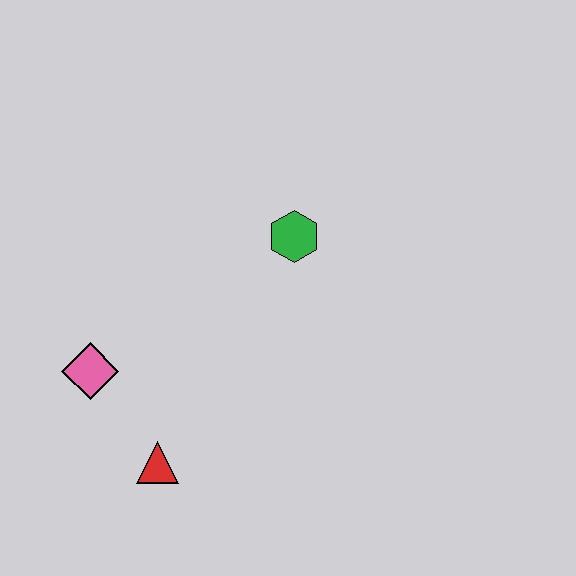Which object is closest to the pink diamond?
The red triangle is closest to the pink diamond.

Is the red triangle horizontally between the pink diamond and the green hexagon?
Yes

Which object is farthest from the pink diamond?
The green hexagon is farthest from the pink diamond.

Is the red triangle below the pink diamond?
Yes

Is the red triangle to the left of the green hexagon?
Yes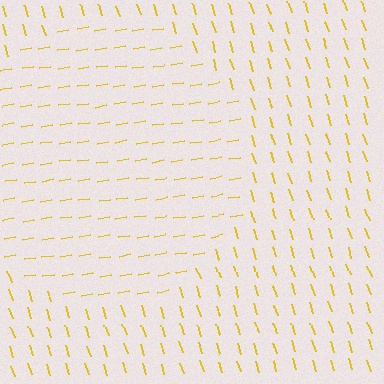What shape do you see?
I see a circle.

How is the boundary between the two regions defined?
The boundary is defined purely by a change in line orientation (approximately 82 degrees difference). All lines are the same color and thickness.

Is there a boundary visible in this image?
Yes, there is a texture boundary formed by a change in line orientation.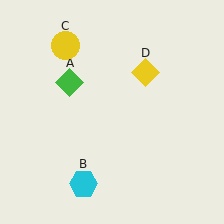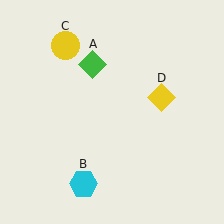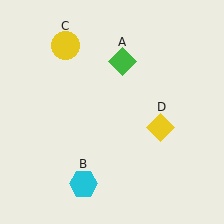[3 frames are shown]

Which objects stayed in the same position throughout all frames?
Cyan hexagon (object B) and yellow circle (object C) remained stationary.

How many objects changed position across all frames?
2 objects changed position: green diamond (object A), yellow diamond (object D).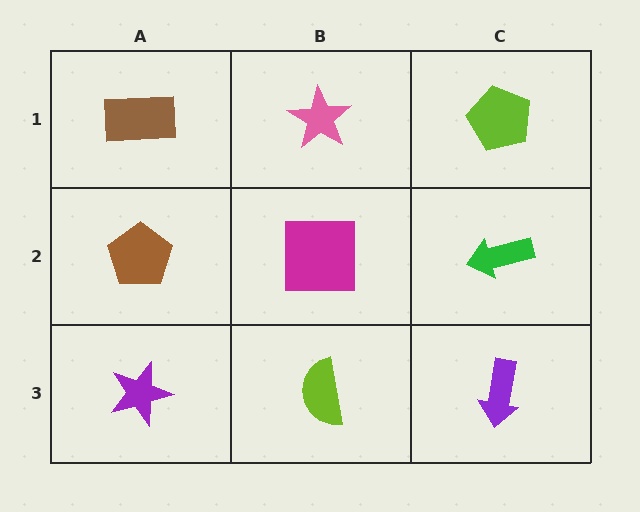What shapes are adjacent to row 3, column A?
A brown pentagon (row 2, column A), a lime semicircle (row 3, column B).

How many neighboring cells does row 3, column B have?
3.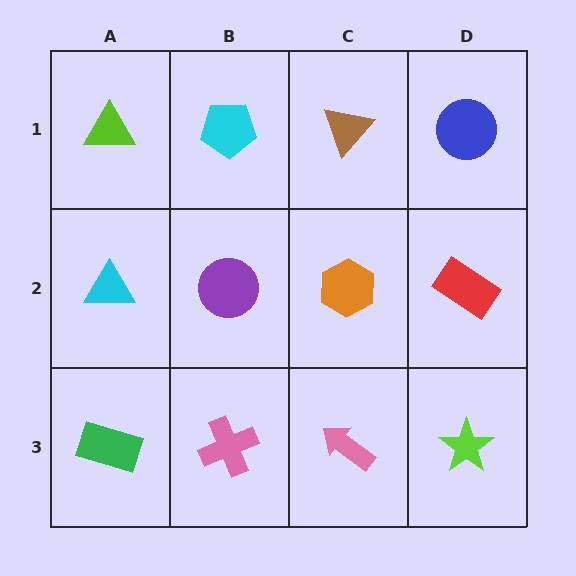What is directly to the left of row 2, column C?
A purple circle.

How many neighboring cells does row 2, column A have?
3.